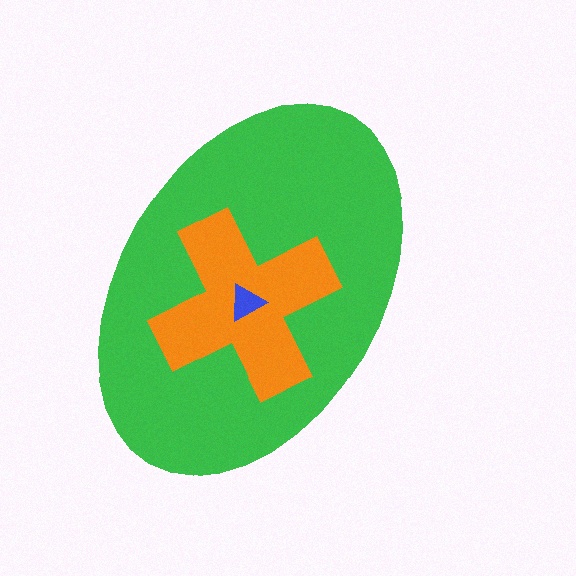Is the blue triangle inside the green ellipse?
Yes.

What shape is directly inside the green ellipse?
The orange cross.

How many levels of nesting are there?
3.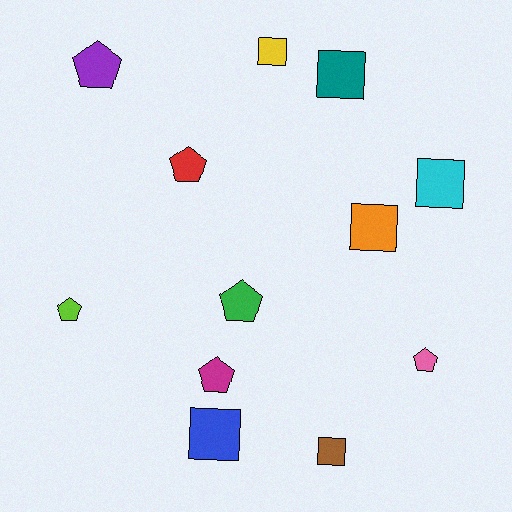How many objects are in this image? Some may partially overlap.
There are 12 objects.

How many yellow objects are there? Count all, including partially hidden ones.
There is 1 yellow object.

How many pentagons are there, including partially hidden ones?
There are 6 pentagons.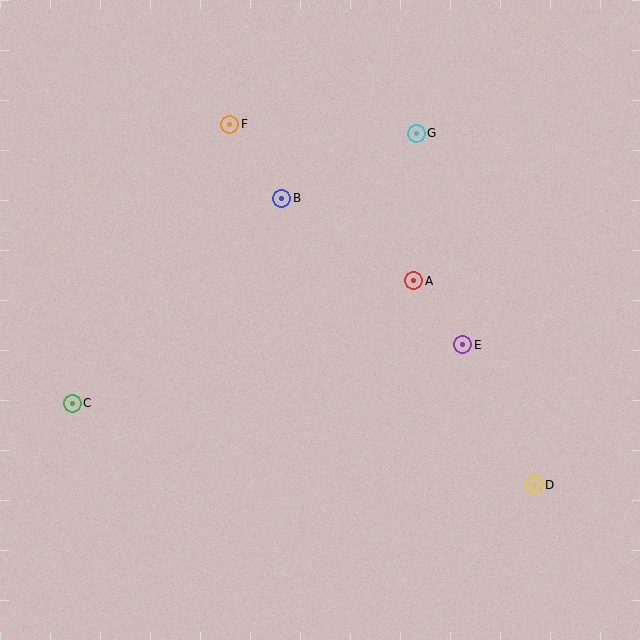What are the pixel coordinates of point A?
Point A is at (414, 281).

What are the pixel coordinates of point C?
Point C is at (72, 403).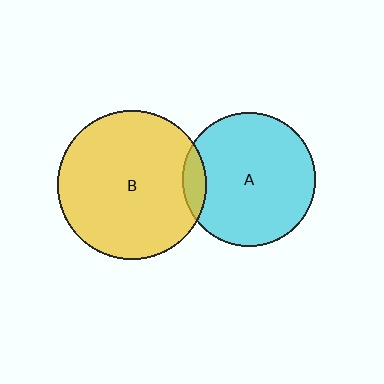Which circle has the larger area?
Circle B (yellow).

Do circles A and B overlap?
Yes.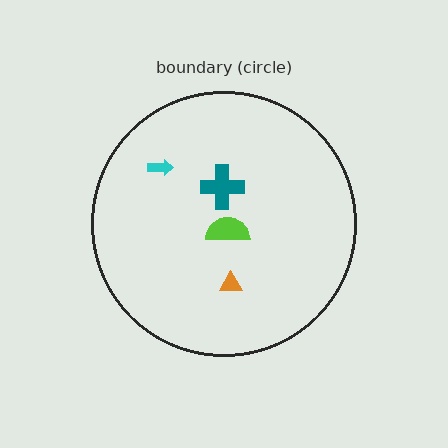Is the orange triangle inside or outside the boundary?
Inside.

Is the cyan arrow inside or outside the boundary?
Inside.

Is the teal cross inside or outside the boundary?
Inside.